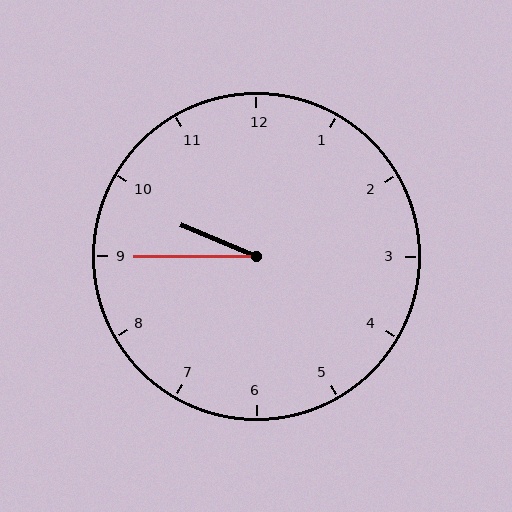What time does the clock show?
9:45.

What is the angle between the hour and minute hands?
Approximately 22 degrees.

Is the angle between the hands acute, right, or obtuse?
It is acute.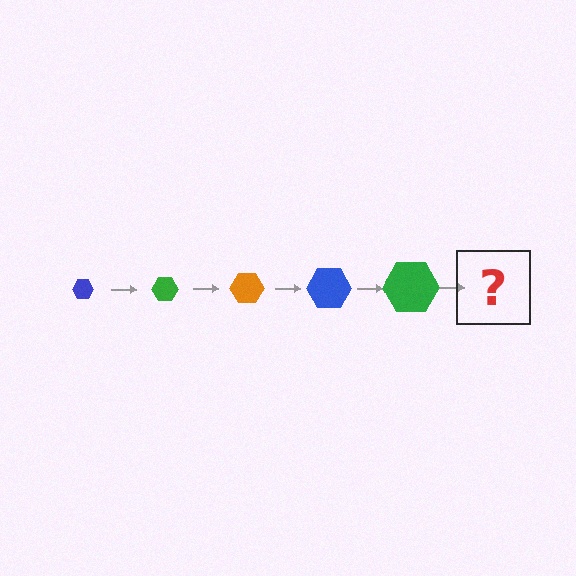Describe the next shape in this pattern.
It should be an orange hexagon, larger than the previous one.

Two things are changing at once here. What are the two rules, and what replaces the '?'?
The two rules are that the hexagon grows larger each step and the color cycles through blue, green, and orange. The '?' should be an orange hexagon, larger than the previous one.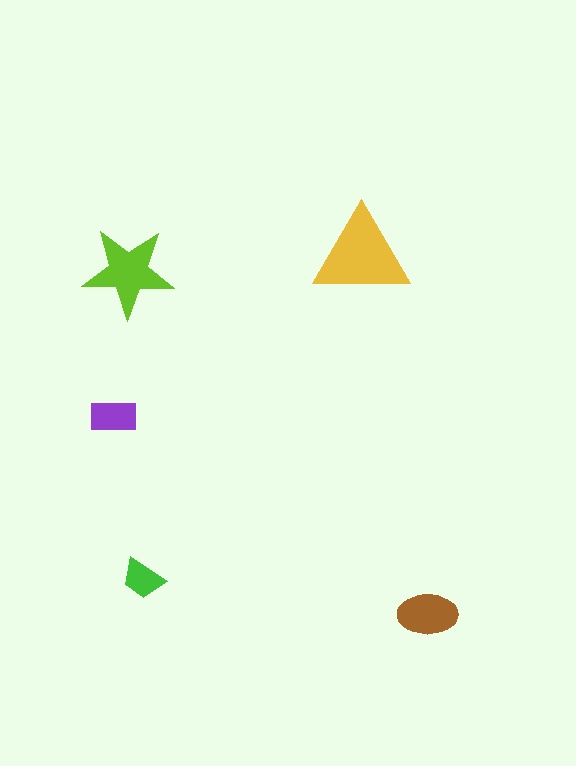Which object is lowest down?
The brown ellipse is bottommost.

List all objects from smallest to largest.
The green trapezoid, the purple rectangle, the brown ellipse, the lime star, the yellow triangle.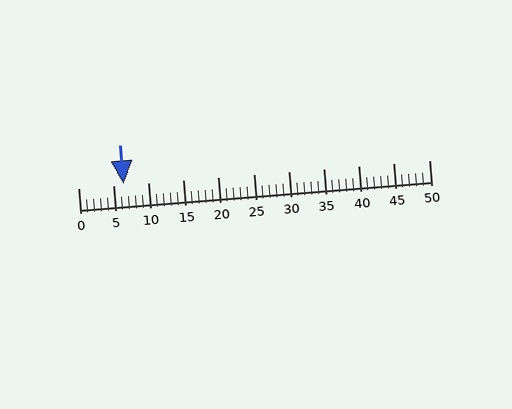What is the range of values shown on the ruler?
The ruler shows values from 0 to 50.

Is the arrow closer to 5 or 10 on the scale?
The arrow is closer to 5.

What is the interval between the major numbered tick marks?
The major tick marks are spaced 5 units apart.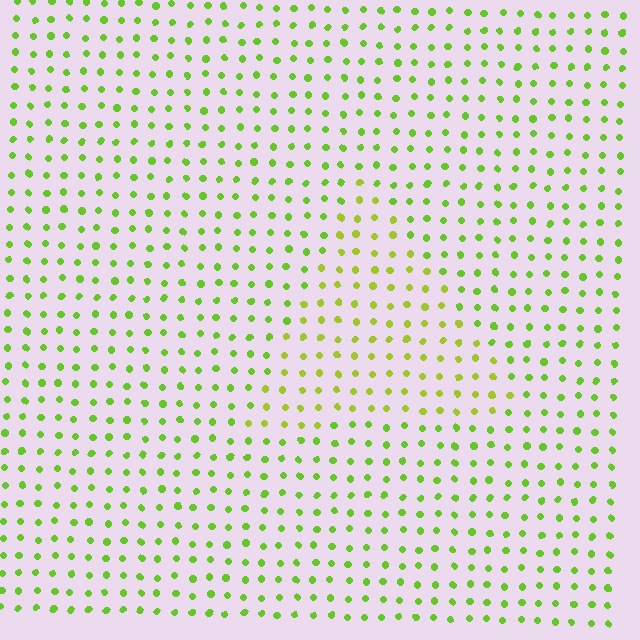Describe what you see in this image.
The image is filled with small lime elements in a uniform arrangement. A triangle-shaped region is visible where the elements are tinted to a slightly different hue, forming a subtle color boundary.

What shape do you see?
I see a triangle.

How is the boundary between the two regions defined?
The boundary is defined purely by a slight shift in hue (about 22 degrees). Spacing, size, and orientation are identical on both sides.